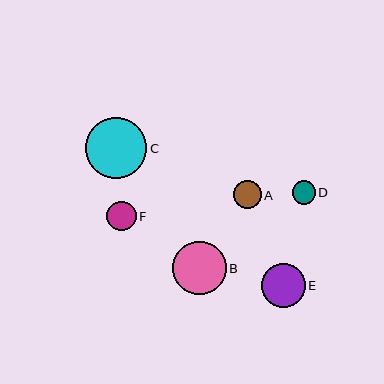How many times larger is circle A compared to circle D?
Circle A is approximately 1.2 times the size of circle D.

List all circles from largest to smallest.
From largest to smallest: C, B, E, F, A, D.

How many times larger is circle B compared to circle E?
Circle B is approximately 1.2 times the size of circle E.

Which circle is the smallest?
Circle D is the smallest with a size of approximately 23 pixels.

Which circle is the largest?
Circle C is the largest with a size of approximately 61 pixels.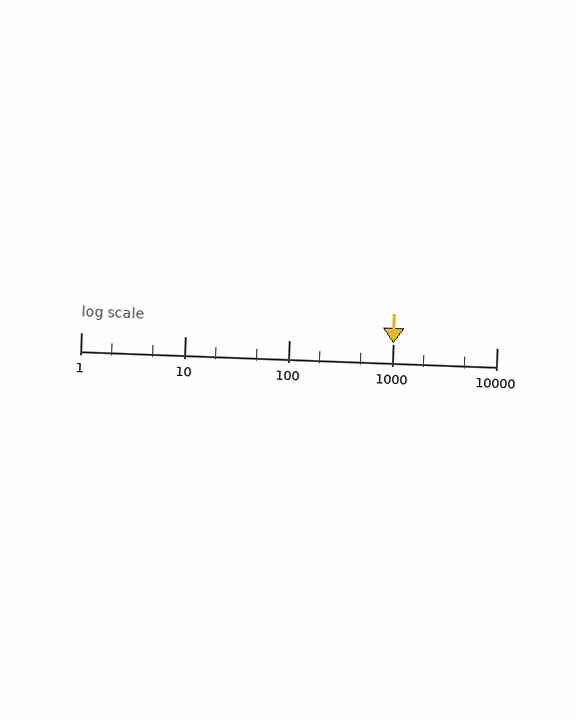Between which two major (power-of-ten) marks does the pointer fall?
The pointer is between 1000 and 10000.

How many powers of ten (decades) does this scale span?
The scale spans 4 decades, from 1 to 10000.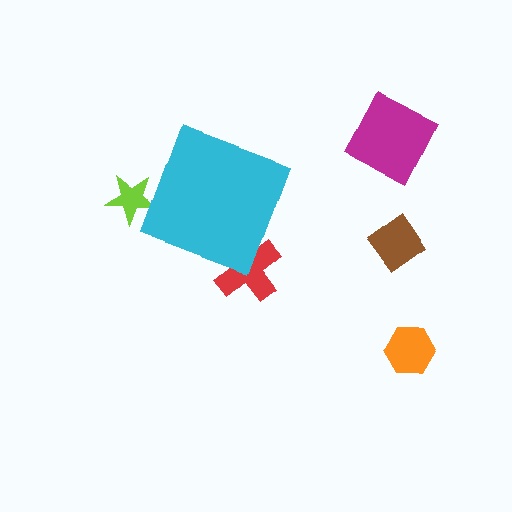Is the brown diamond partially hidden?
No, the brown diamond is fully visible.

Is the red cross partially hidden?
Yes, the red cross is partially hidden behind the cyan diamond.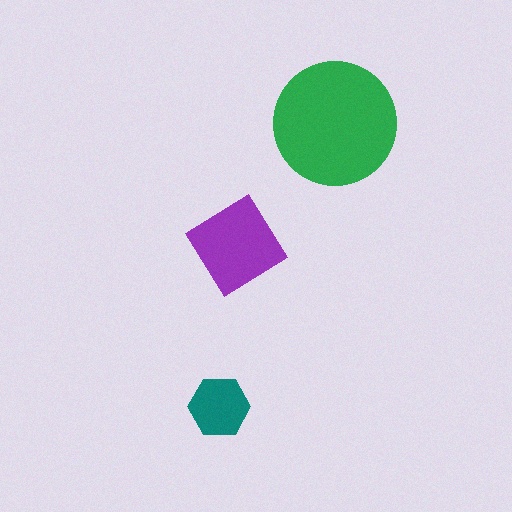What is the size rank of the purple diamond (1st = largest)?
2nd.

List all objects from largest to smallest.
The green circle, the purple diamond, the teal hexagon.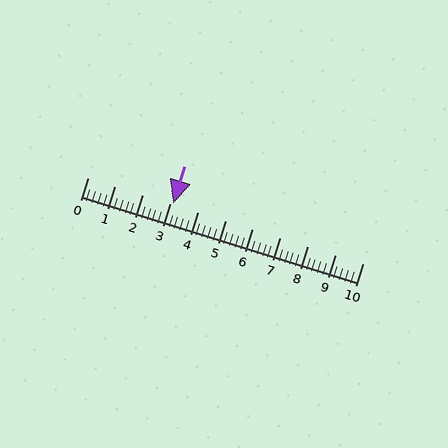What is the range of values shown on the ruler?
The ruler shows values from 0 to 10.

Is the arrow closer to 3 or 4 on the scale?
The arrow is closer to 3.